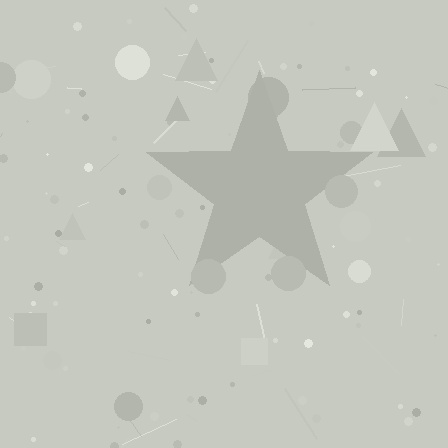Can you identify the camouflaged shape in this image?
The camouflaged shape is a star.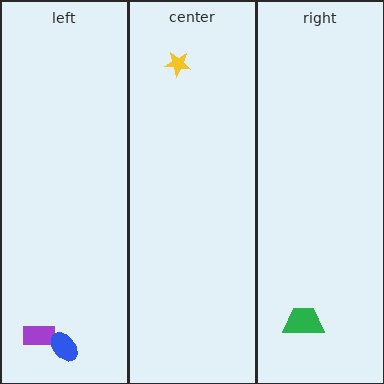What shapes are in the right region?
The green trapezoid.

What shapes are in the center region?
The yellow star.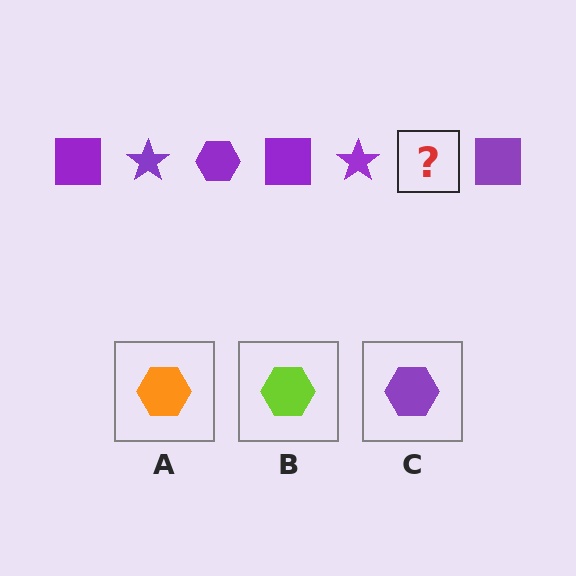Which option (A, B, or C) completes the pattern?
C.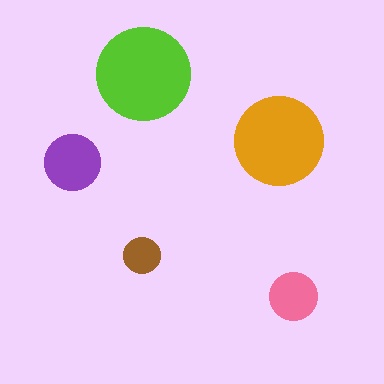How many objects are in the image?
There are 5 objects in the image.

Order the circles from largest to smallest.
the lime one, the orange one, the purple one, the pink one, the brown one.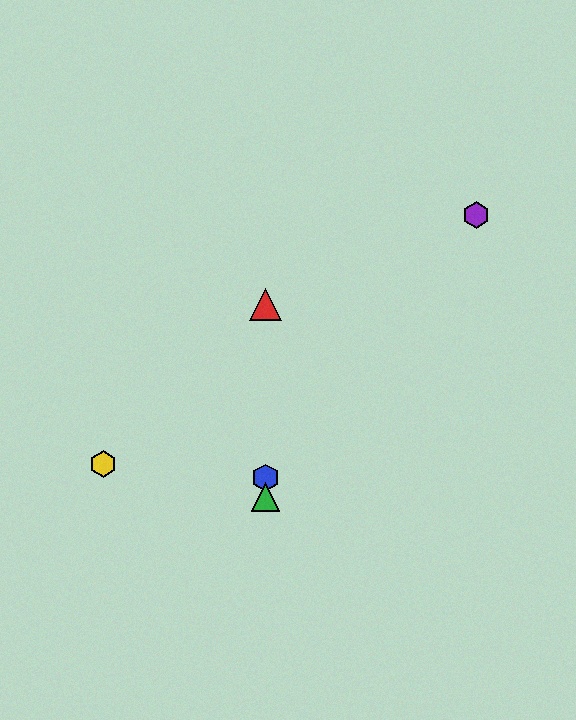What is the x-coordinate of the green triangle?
The green triangle is at x≈266.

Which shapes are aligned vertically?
The red triangle, the blue hexagon, the green triangle are aligned vertically.